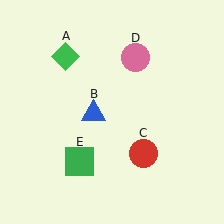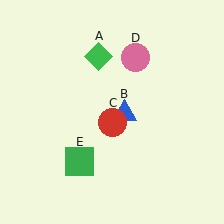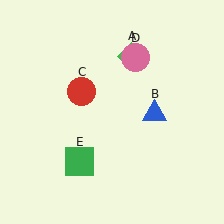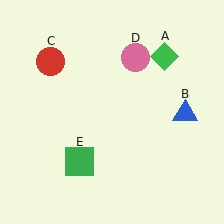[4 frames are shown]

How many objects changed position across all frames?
3 objects changed position: green diamond (object A), blue triangle (object B), red circle (object C).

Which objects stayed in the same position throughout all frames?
Pink circle (object D) and green square (object E) remained stationary.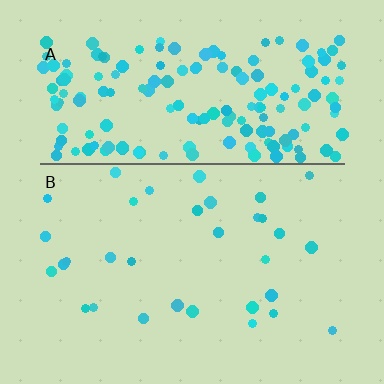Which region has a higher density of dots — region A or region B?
A (the top).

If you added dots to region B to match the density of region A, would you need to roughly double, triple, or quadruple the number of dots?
Approximately quadruple.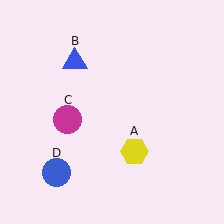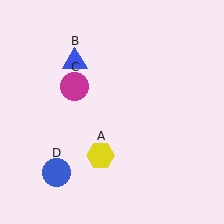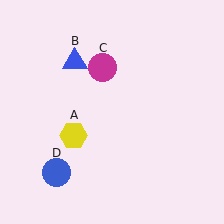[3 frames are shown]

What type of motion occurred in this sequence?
The yellow hexagon (object A), magenta circle (object C) rotated clockwise around the center of the scene.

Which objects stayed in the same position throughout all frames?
Blue triangle (object B) and blue circle (object D) remained stationary.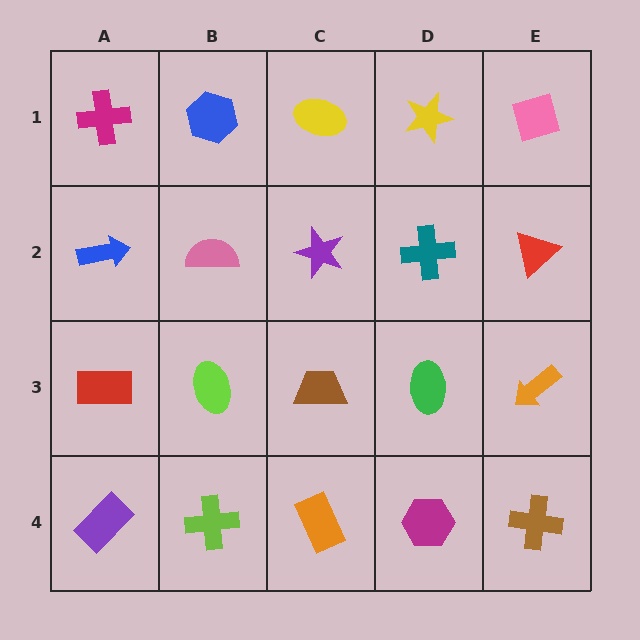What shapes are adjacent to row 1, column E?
A red triangle (row 2, column E), a yellow star (row 1, column D).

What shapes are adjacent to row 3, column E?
A red triangle (row 2, column E), a brown cross (row 4, column E), a green ellipse (row 3, column D).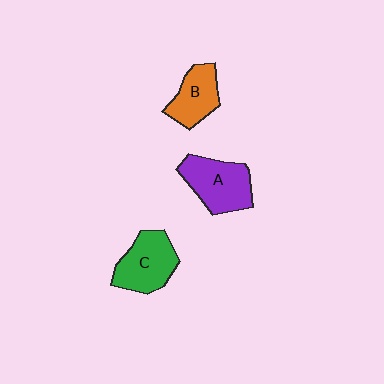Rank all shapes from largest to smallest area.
From largest to smallest: A (purple), C (green), B (orange).